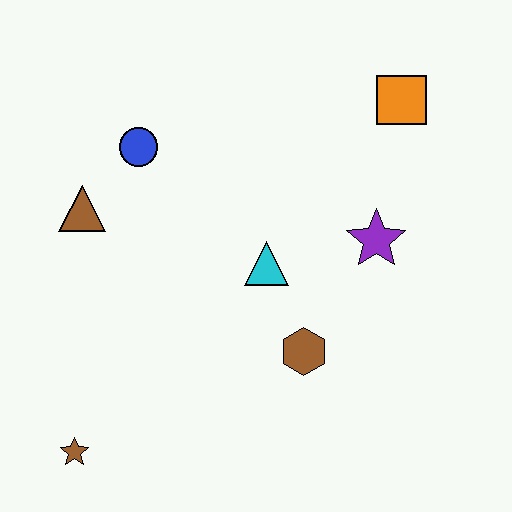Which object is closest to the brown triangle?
The blue circle is closest to the brown triangle.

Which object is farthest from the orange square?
The brown star is farthest from the orange square.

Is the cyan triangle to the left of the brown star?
No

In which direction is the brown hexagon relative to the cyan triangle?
The brown hexagon is below the cyan triangle.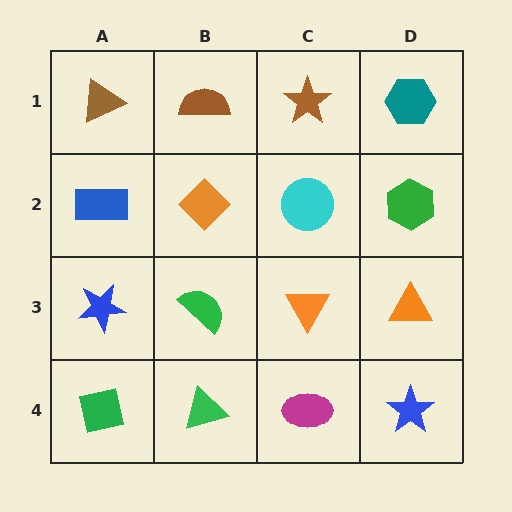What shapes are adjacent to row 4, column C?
An orange triangle (row 3, column C), a green triangle (row 4, column B), a blue star (row 4, column D).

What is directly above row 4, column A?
A blue star.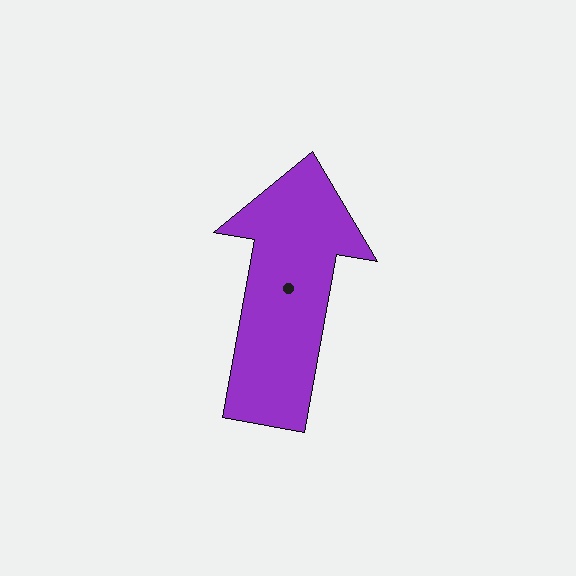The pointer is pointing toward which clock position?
Roughly 12 o'clock.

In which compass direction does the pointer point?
North.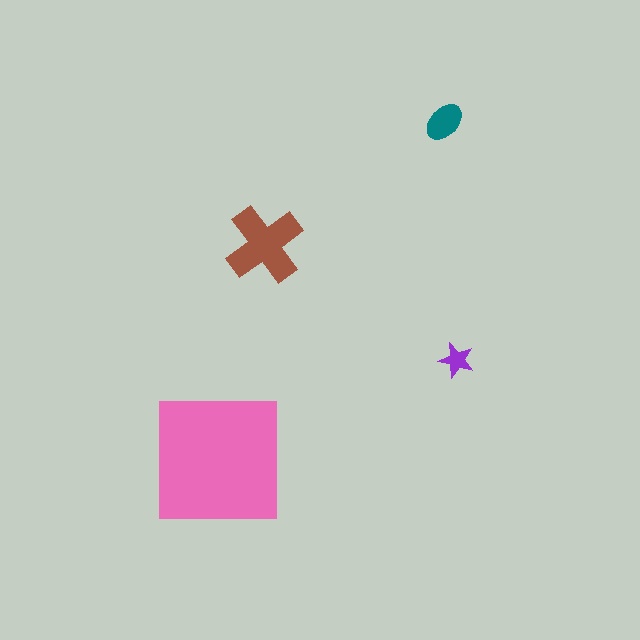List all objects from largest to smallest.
The pink square, the brown cross, the teal ellipse, the purple star.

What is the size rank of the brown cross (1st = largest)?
2nd.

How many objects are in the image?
There are 4 objects in the image.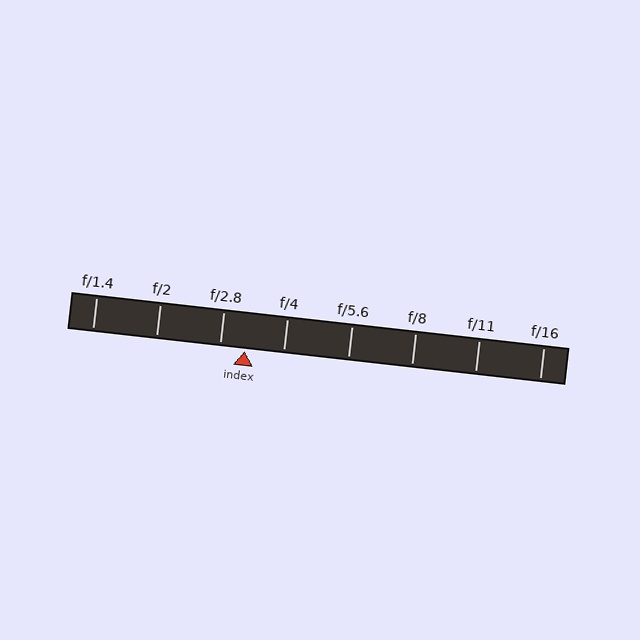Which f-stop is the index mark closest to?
The index mark is closest to f/2.8.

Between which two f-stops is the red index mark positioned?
The index mark is between f/2.8 and f/4.